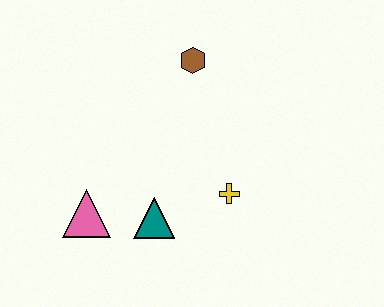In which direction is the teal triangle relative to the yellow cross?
The teal triangle is to the left of the yellow cross.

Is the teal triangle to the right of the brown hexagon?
No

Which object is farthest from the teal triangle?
The brown hexagon is farthest from the teal triangle.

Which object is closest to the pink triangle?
The teal triangle is closest to the pink triangle.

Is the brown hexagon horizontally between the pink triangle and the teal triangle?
No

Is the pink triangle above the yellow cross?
No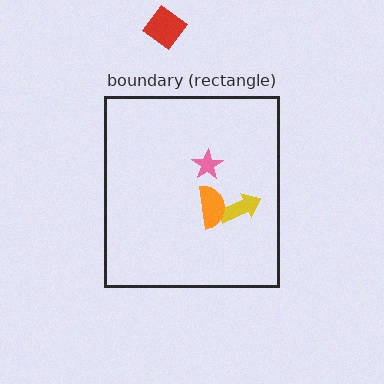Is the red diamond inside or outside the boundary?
Outside.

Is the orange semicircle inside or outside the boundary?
Inside.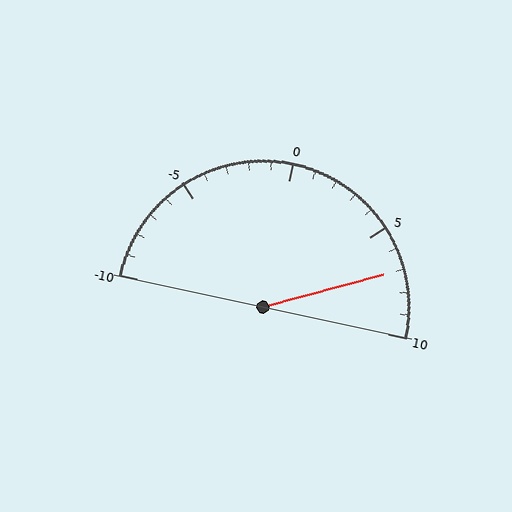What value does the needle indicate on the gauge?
The needle indicates approximately 7.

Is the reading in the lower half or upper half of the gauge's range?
The reading is in the upper half of the range (-10 to 10).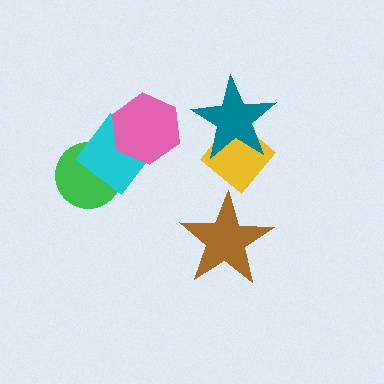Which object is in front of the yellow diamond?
The teal star is in front of the yellow diamond.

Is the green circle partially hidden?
Yes, it is partially covered by another shape.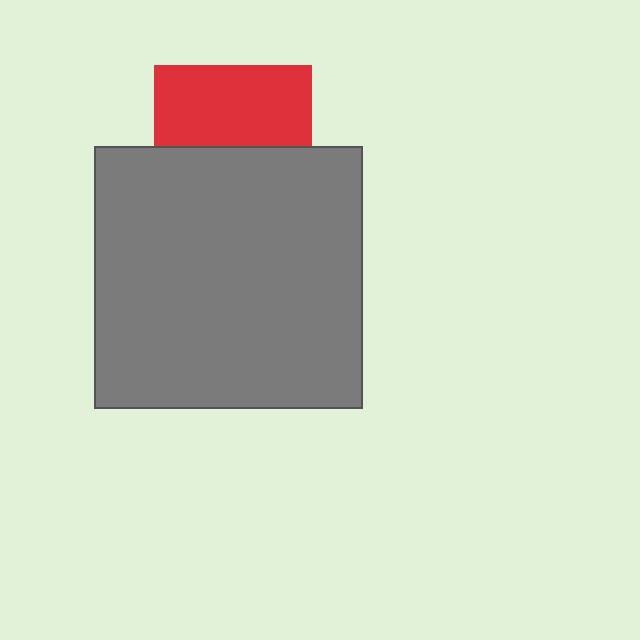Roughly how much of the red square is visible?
About half of it is visible (roughly 51%).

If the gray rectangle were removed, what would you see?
You would see the complete red square.